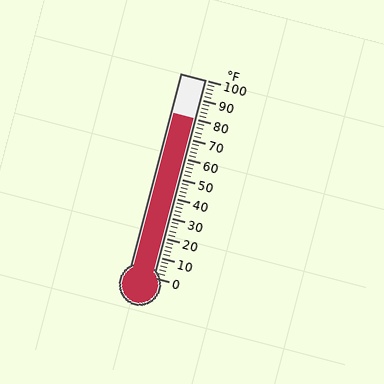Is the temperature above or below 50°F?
The temperature is above 50°F.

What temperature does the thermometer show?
The thermometer shows approximately 80°F.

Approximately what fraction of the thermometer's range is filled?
The thermometer is filled to approximately 80% of its range.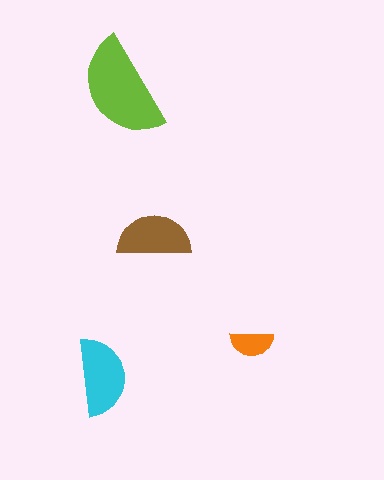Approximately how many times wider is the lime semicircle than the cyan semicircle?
About 1.5 times wider.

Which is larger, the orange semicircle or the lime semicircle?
The lime one.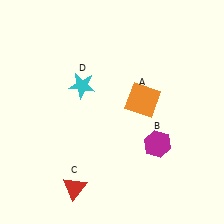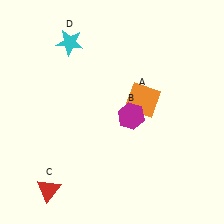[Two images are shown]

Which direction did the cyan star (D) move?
The cyan star (D) moved up.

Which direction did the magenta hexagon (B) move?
The magenta hexagon (B) moved up.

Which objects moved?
The objects that moved are: the magenta hexagon (B), the red triangle (C), the cyan star (D).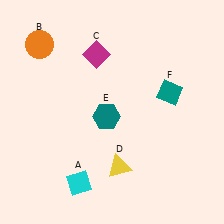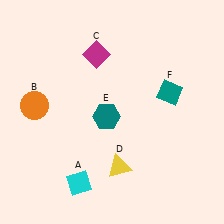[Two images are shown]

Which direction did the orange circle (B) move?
The orange circle (B) moved down.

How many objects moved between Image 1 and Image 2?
1 object moved between the two images.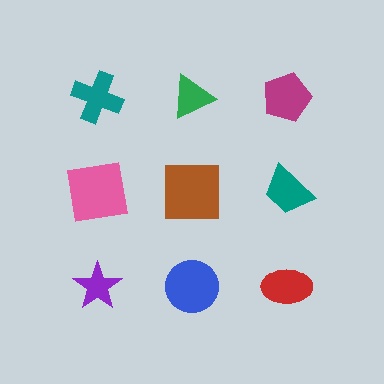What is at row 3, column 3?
A red ellipse.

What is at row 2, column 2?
A brown square.